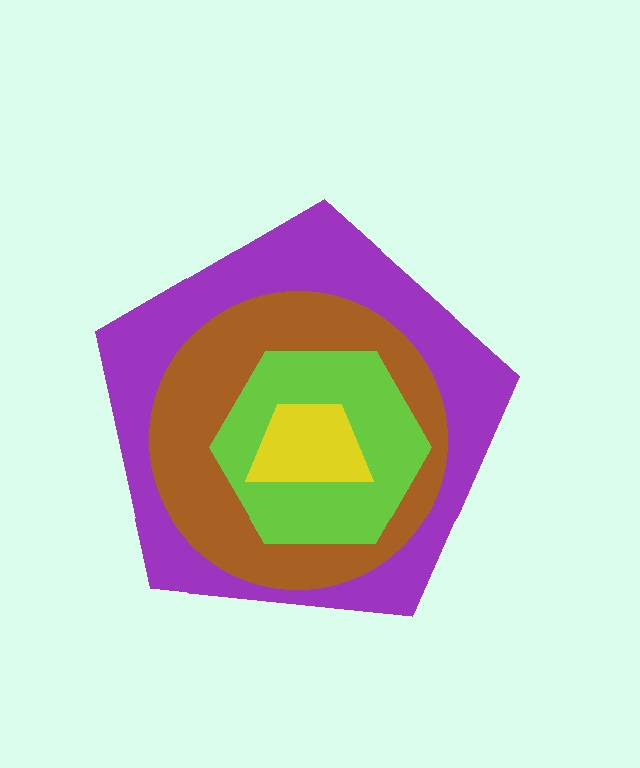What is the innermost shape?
The yellow trapezoid.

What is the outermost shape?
The purple pentagon.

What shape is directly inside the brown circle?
The lime hexagon.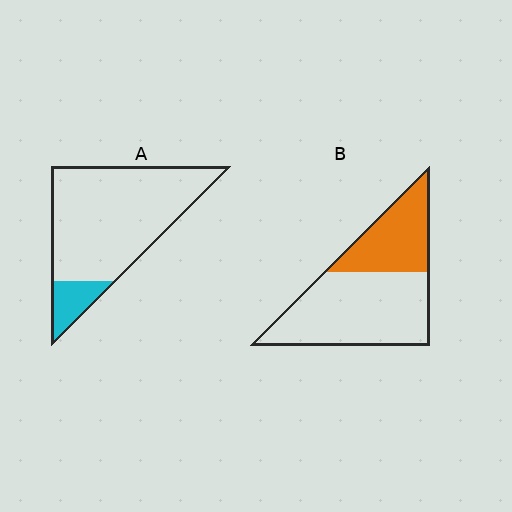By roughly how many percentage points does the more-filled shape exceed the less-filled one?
By roughly 20 percentage points (B over A).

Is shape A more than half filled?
No.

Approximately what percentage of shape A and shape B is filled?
A is approximately 15% and B is approximately 35%.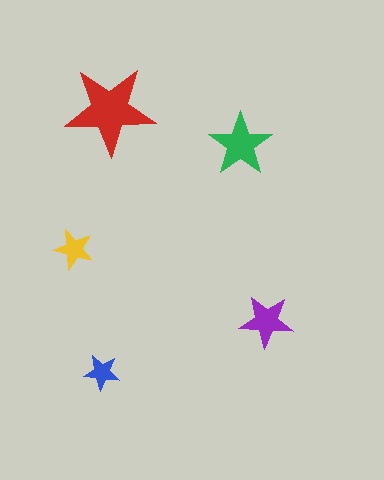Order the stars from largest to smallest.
the red one, the green one, the purple one, the yellow one, the blue one.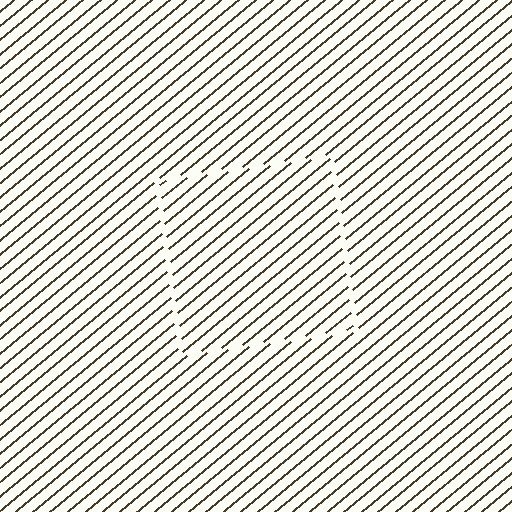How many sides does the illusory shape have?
4 sides — the line-ends trace a square.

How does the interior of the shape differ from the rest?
The interior of the shape contains the same grating, shifted by half a period — the contour is defined by the phase discontinuity where line-ends from the inner and outer gratings abut.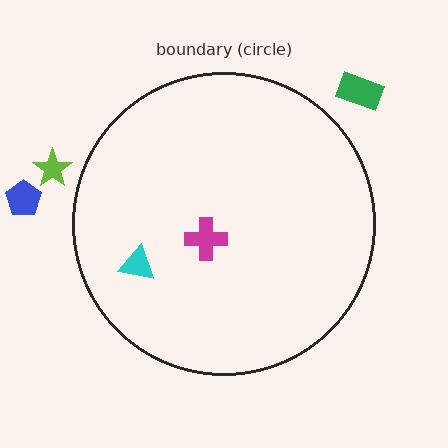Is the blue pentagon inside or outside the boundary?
Outside.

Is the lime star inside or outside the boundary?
Outside.